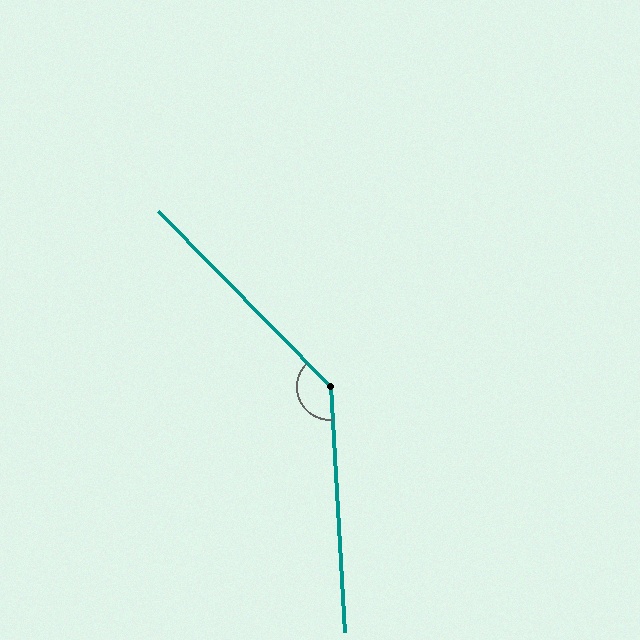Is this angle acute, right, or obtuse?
It is obtuse.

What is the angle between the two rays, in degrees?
Approximately 139 degrees.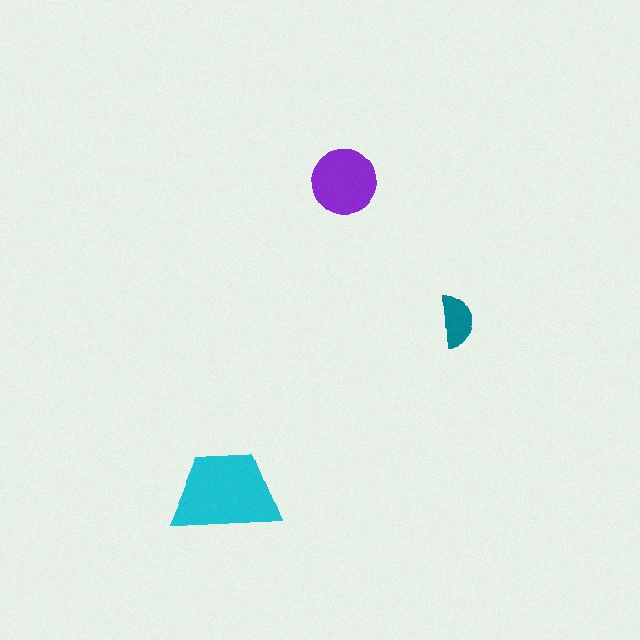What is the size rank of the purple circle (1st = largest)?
2nd.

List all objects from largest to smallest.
The cyan trapezoid, the purple circle, the teal semicircle.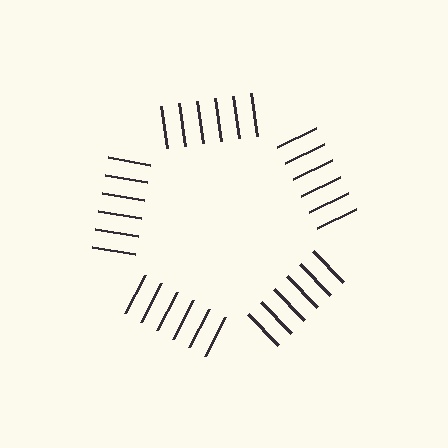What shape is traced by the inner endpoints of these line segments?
An illusory pentagon — the line segments terminate on its edges but no continuous stroke is drawn.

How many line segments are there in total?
30 — 6 along each of the 5 edges.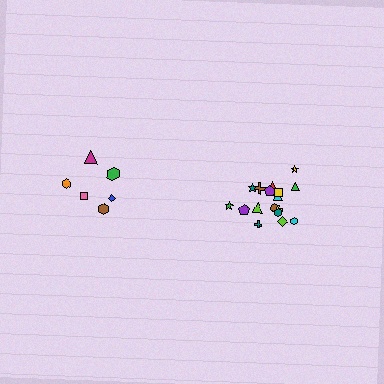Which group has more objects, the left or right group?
The right group.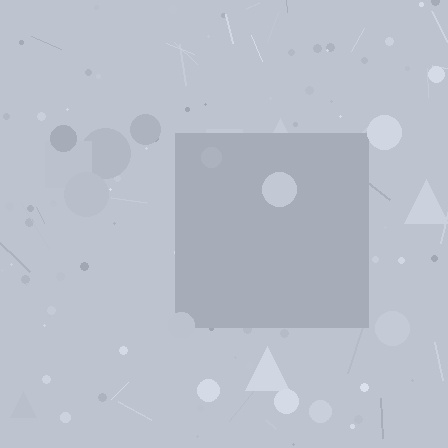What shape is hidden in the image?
A square is hidden in the image.